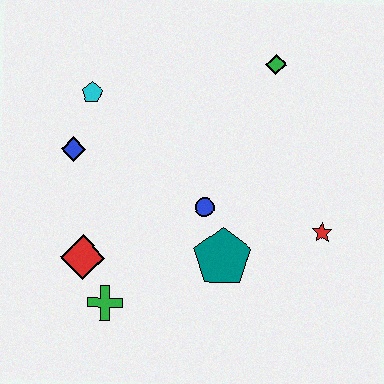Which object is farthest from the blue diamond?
The red star is farthest from the blue diamond.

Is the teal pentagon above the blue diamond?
No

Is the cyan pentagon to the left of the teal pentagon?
Yes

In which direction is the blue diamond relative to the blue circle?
The blue diamond is to the left of the blue circle.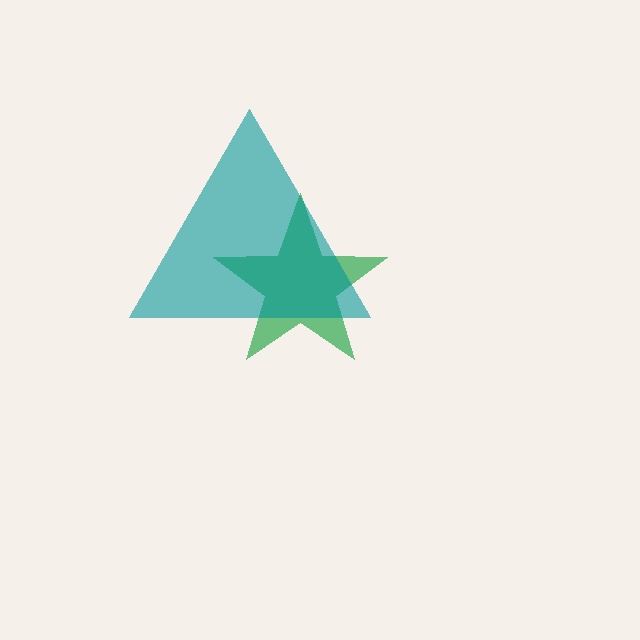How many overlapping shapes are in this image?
There are 2 overlapping shapes in the image.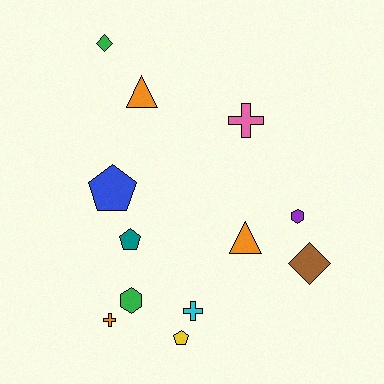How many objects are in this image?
There are 12 objects.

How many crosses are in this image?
There are 3 crosses.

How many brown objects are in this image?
There is 1 brown object.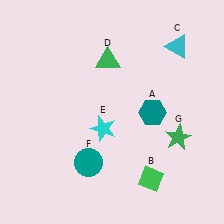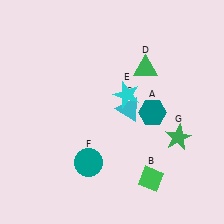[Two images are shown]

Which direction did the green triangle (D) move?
The green triangle (D) moved right.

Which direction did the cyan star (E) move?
The cyan star (E) moved up.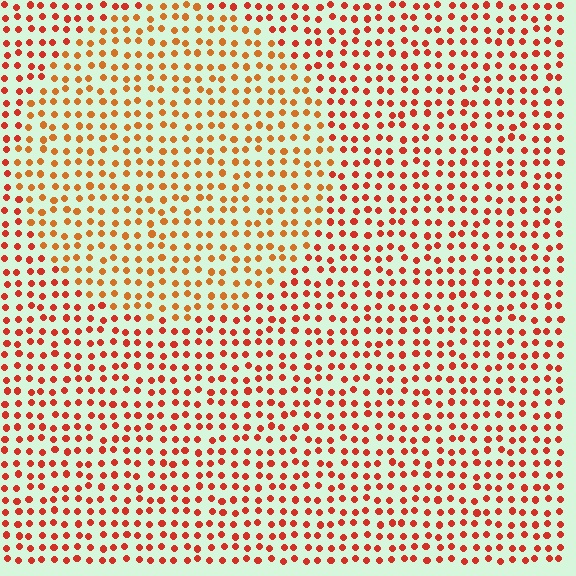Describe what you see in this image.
The image is filled with small red elements in a uniform arrangement. A circle-shaped region is visible where the elements are tinted to a slightly different hue, forming a subtle color boundary.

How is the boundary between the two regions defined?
The boundary is defined purely by a slight shift in hue (about 23 degrees). Spacing, size, and orientation are identical on both sides.